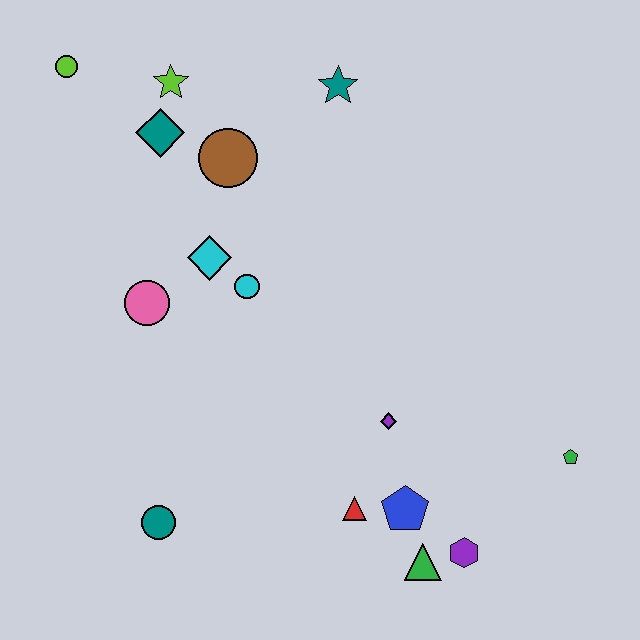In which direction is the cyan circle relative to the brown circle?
The cyan circle is below the brown circle.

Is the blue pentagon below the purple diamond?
Yes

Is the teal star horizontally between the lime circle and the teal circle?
No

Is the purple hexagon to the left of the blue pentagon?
No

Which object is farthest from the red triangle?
The lime circle is farthest from the red triangle.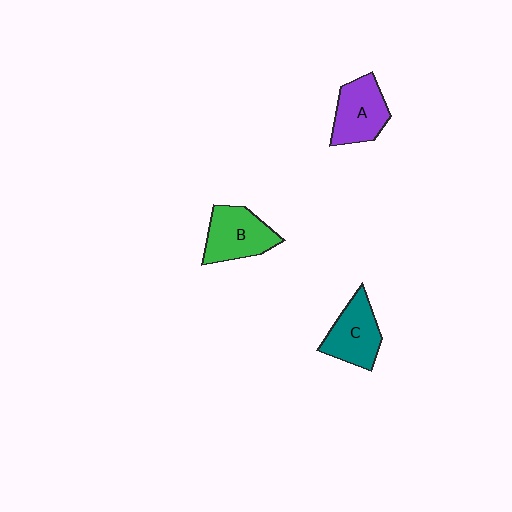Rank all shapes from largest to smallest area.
From largest to smallest: B (green), C (teal), A (purple).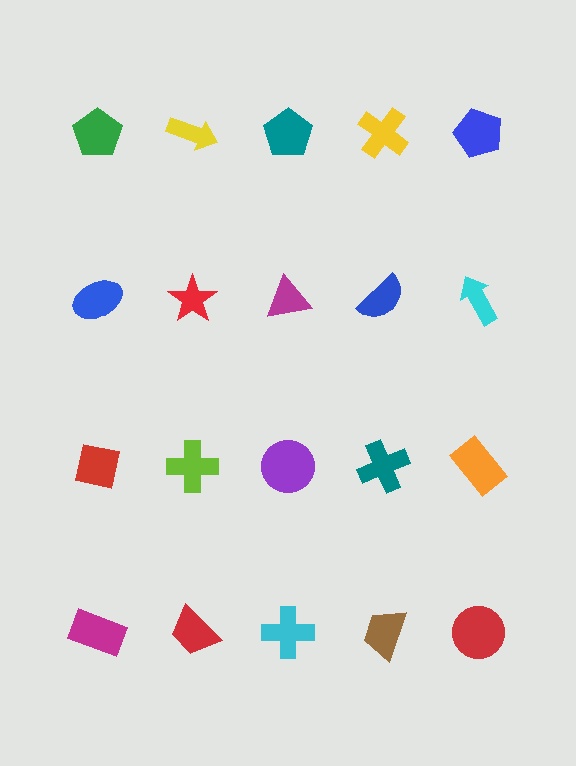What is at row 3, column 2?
A lime cross.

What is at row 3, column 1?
A red square.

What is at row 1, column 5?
A blue pentagon.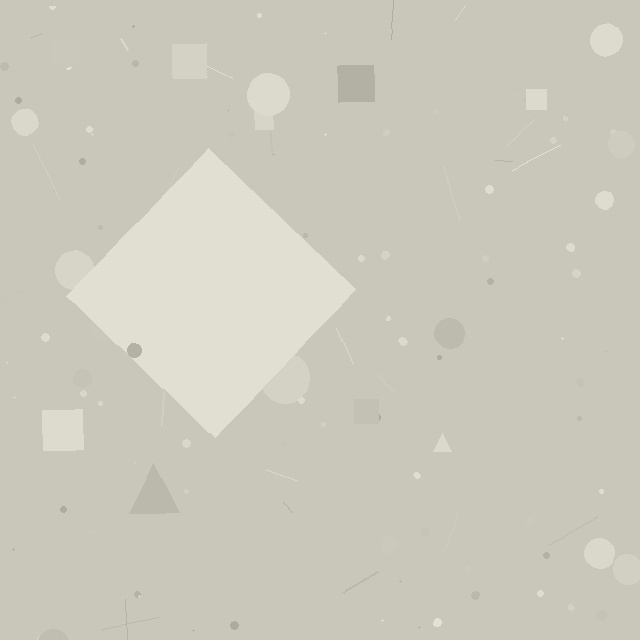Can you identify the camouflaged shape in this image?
The camouflaged shape is a diamond.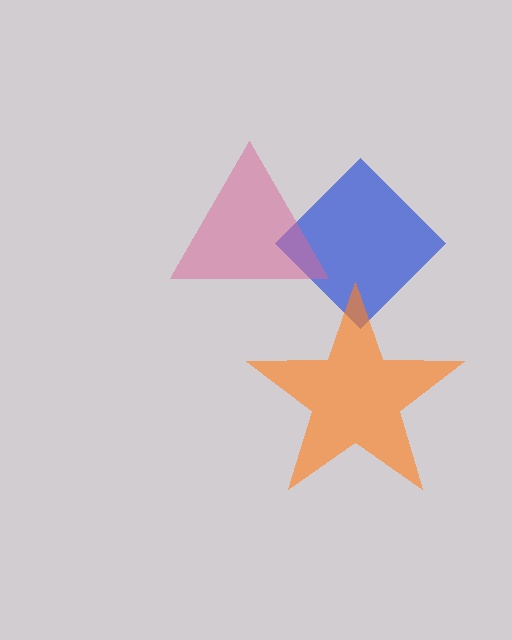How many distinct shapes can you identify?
There are 3 distinct shapes: a blue diamond, a pink triangle, an orange star.